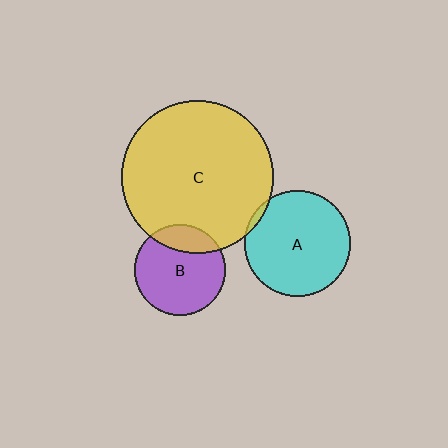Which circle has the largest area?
Circle C (yellow).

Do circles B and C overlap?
Yes.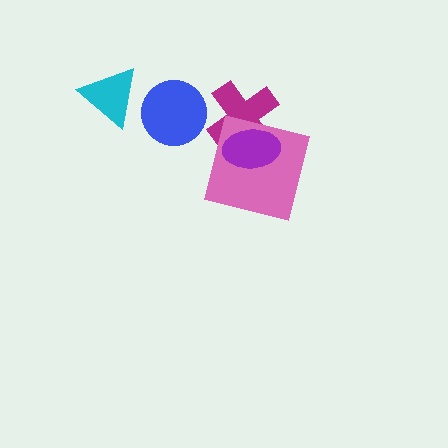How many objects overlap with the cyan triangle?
0 objects overlap with the cyan triangle.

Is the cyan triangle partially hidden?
No, no other shape covers it.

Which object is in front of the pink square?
The purple ellipse is in front of the pink square.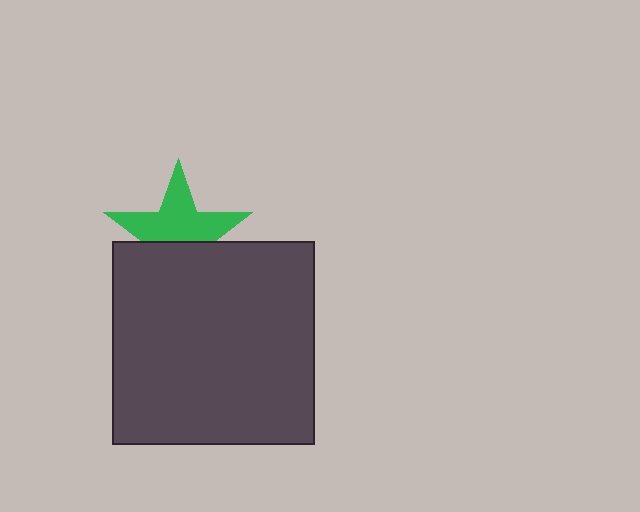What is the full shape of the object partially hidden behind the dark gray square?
The partially hidden object is a green star.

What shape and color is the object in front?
The object in front is a dark gray square.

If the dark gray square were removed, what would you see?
You would see the complete green star.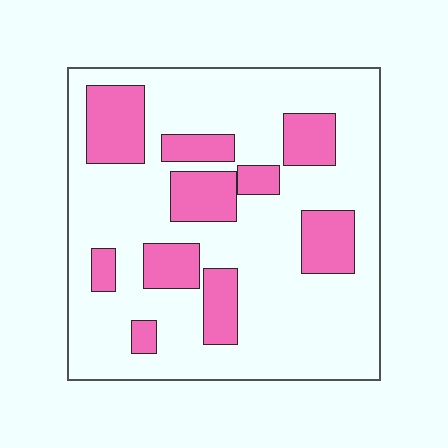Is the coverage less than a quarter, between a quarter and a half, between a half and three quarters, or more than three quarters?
Between a quarter and a half.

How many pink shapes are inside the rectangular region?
10.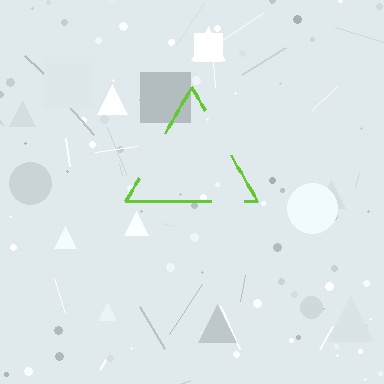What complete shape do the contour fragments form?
The contour fragments form a triangle.